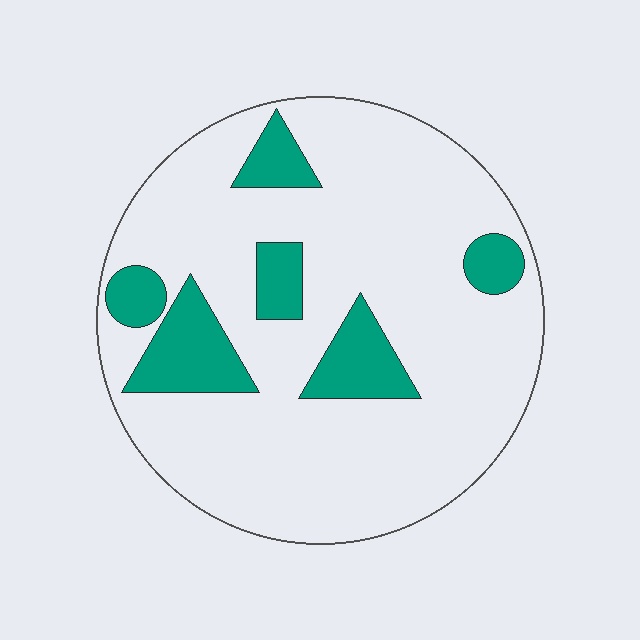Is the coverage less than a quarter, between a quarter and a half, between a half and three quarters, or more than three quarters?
Less than a quarter.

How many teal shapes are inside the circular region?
6.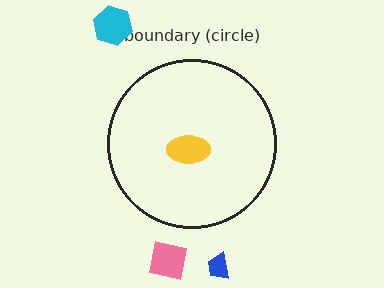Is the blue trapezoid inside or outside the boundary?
Outside.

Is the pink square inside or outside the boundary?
Outside.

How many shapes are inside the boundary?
1 inside, 3 outside.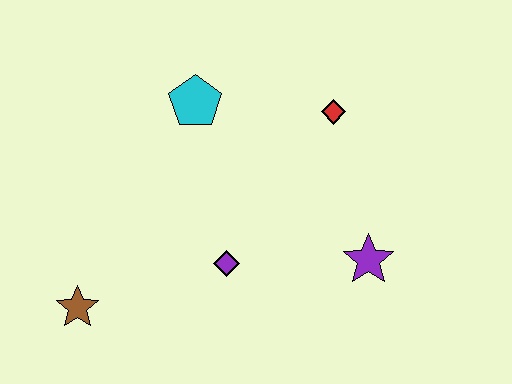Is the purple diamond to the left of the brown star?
No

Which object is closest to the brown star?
The purple diamond is closest to the brown star.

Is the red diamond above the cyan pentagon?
No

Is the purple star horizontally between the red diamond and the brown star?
No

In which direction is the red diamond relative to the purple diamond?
The red diamond is above the purple diamond.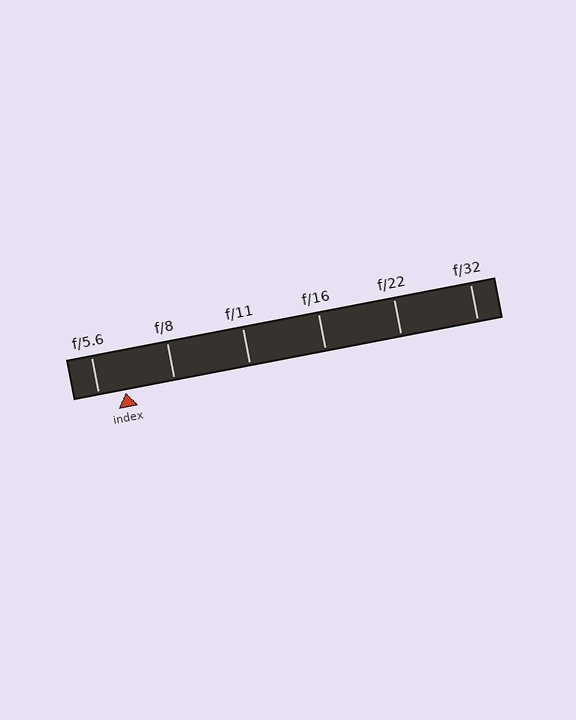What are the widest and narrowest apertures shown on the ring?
The widest aperture shown is f/5.6 and the narrowest is f/32.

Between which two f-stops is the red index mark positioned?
The index mark is between f/5.6 and f/8.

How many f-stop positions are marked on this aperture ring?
There are 6 f-stop positions marked.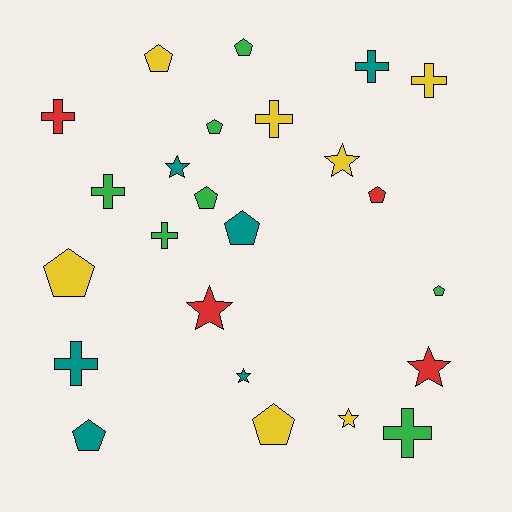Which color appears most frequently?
Green, with 7 objects.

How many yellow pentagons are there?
There are 3 yellow pentagons.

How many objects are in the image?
There are 24 objects.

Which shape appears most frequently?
Pentagon, with 10 objects.